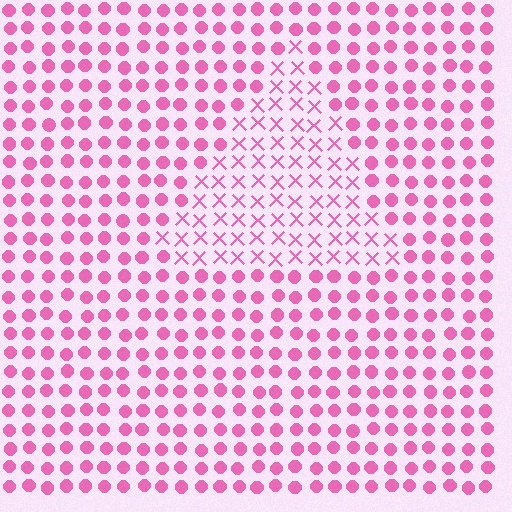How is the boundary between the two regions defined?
The boundary is defined by a change in element shape: X marks inside vs. circles outside. All elements share the same color and spacing.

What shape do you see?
I see a triangle.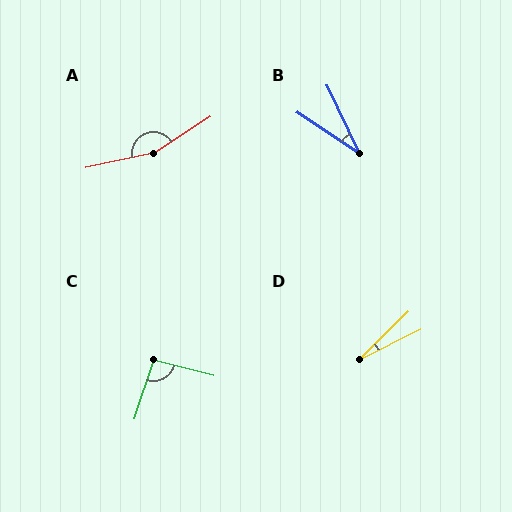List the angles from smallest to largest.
D (18°), B (31°), C (94°), A (160°).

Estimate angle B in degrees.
Approximately 31 degrees.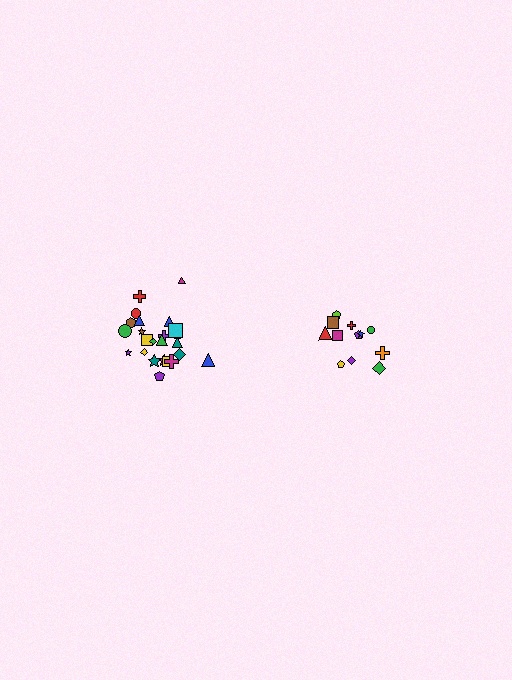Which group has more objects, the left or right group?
The left group.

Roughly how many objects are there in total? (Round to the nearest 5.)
Roughly 35 objects in total.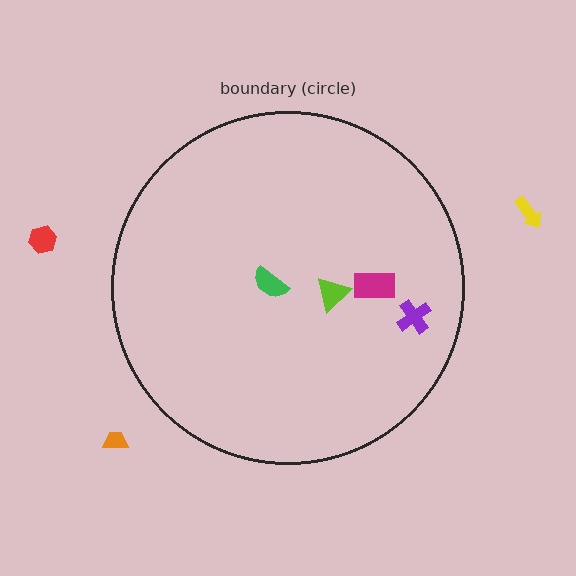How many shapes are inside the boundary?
4 inside, 3 outside.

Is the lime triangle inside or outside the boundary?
Inside.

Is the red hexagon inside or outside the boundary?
Outside.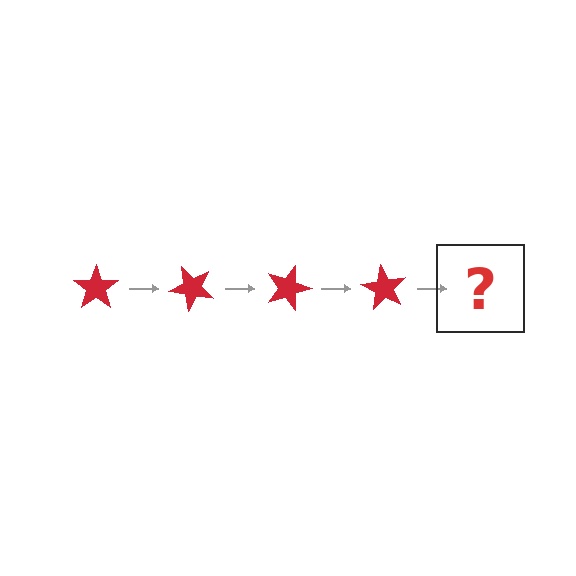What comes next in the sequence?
The next element should be a red star rotated 180 degrees.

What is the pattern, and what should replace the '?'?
The pattern is that the star rotates 45 degrees each step. The '?' should be a red star rotated 180 degrees.